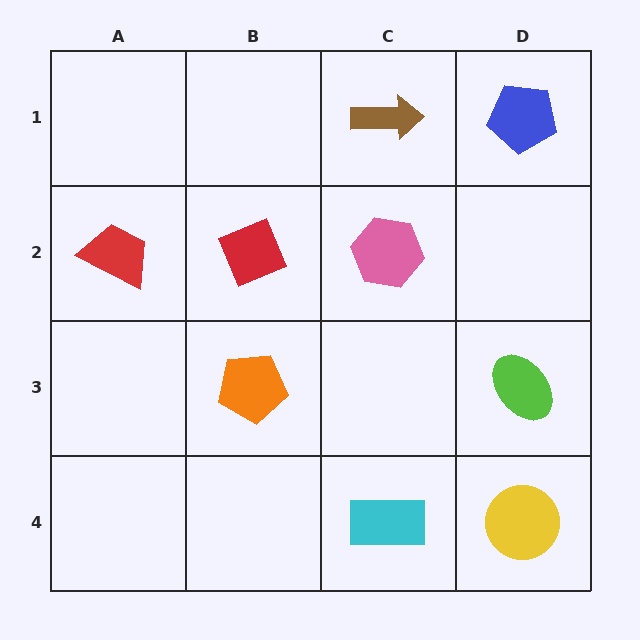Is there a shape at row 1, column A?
No, that cell is empty.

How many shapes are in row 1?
2 shapes.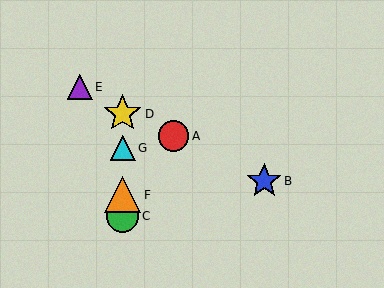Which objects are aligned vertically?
Objects C, D, F, G are aligned vertically.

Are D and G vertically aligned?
Yes, both are at x≈123.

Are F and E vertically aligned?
No, F is at x≈123 and E is at x≈80.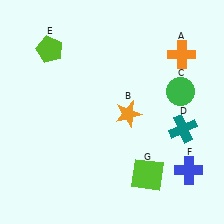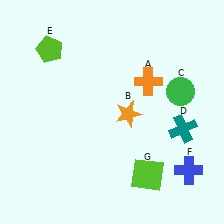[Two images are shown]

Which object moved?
The orange cross (A) moved left.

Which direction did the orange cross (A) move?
The orange cross (A) moved left.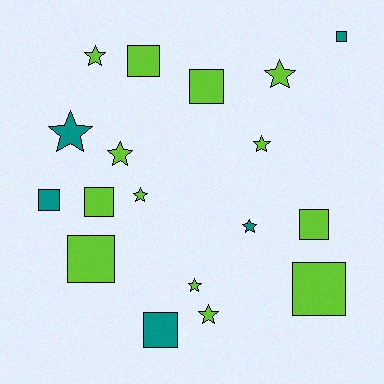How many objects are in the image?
There are 18 objects.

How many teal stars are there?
There are 2 teal stars.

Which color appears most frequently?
Lime, with 13 objects.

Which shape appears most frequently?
Square, with 9 objects.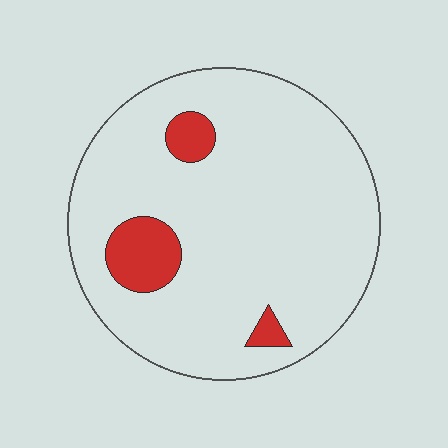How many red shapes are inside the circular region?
3.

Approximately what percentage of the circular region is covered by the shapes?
Approximately 10%.